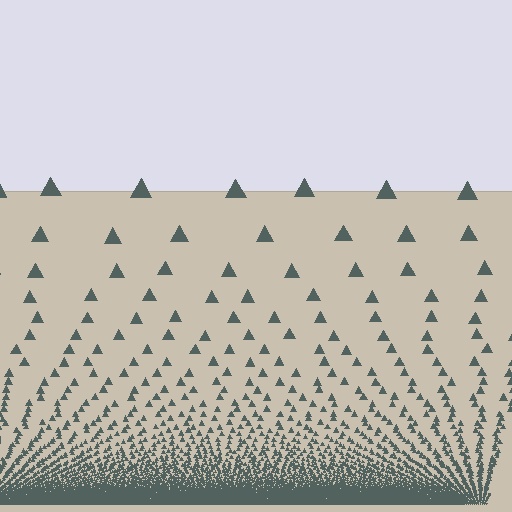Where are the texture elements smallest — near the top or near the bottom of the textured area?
Near the bottom.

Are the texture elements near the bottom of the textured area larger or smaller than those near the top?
Smaller. The gradient is inverted — elements near the bottom are smaller and denser.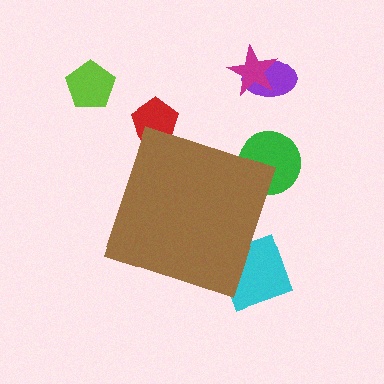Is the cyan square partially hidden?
Yes, the cyan square is partially hidden behind the brown diamond.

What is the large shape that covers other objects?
A brown diamond.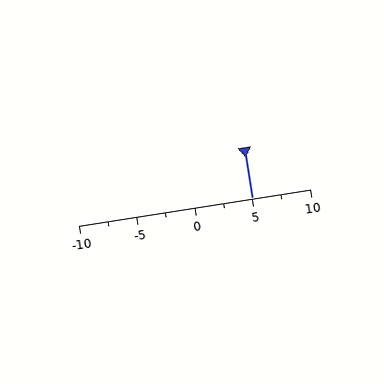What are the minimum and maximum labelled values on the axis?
The axis runs from -10 to 10.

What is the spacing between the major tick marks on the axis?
The major ticks are spaced 5 apart.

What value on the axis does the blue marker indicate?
The marker indicates approximately 5.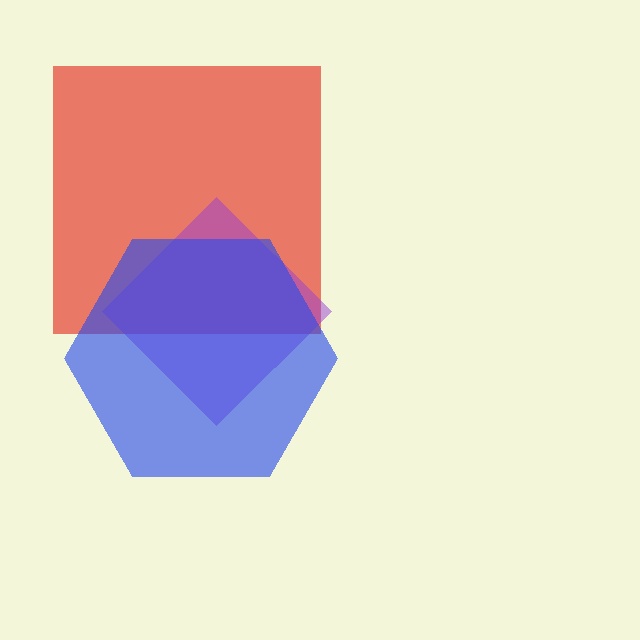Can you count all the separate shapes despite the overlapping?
Yes, there are 3 separate shapes.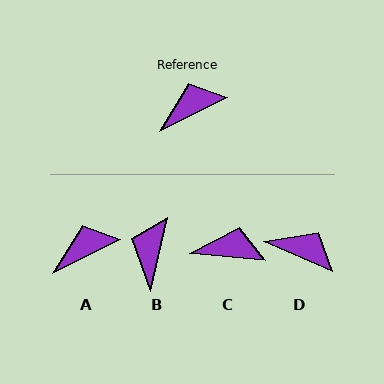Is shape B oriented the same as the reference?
No, it is off by about 50 degrees.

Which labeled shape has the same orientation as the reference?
A.